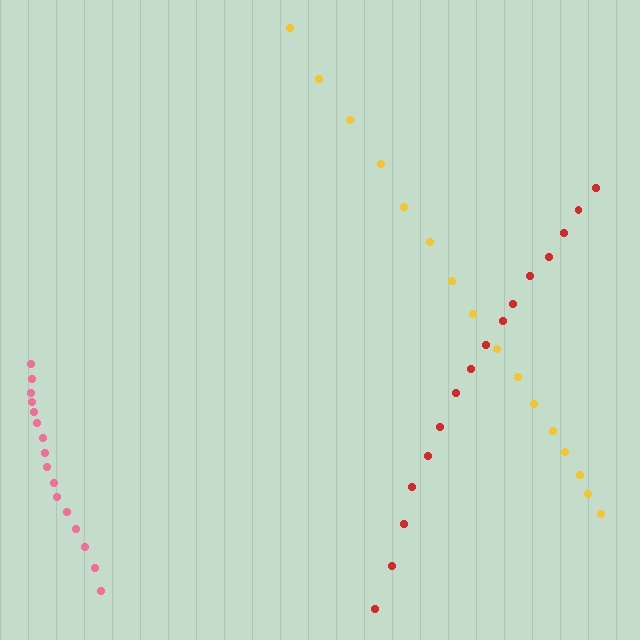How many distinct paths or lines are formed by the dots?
There are 3 distinct paths.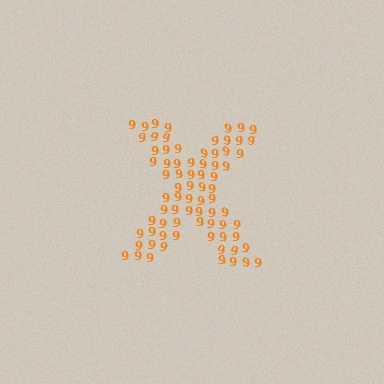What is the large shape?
The large shape is the letter X.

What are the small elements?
The small elements are digit 9's.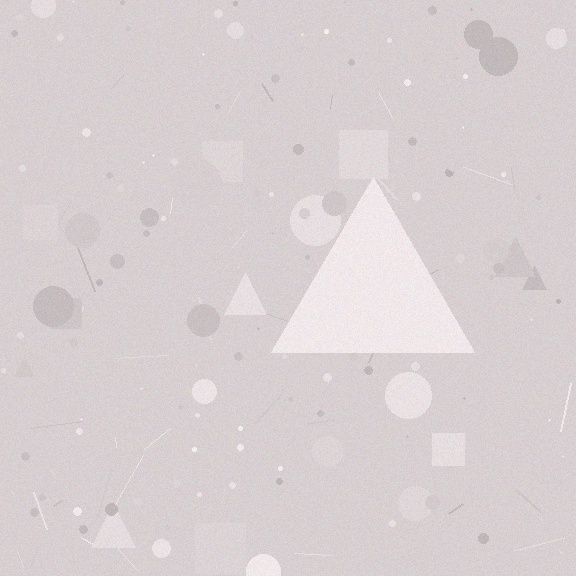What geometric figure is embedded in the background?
A triangle is embedded in the background.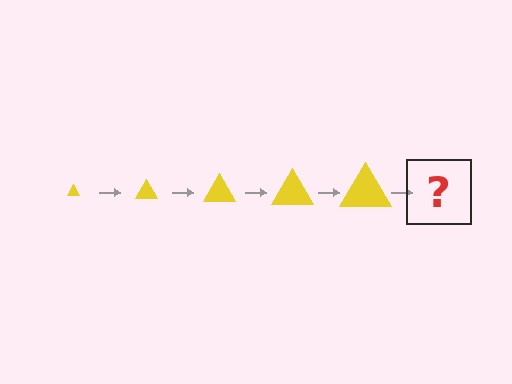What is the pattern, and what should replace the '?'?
The pattern is that the triangle gets progressively larger each step. The '?' should be a yellow triangle, larger than the previous one.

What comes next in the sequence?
The next element should be a yellow triangle, larger than the previous one.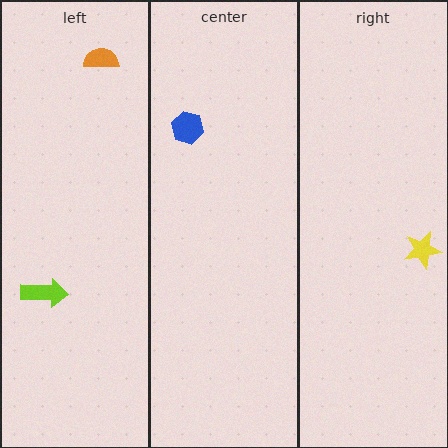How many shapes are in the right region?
1.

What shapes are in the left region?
The lime arrow, the orange semicircle.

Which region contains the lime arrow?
The left region.